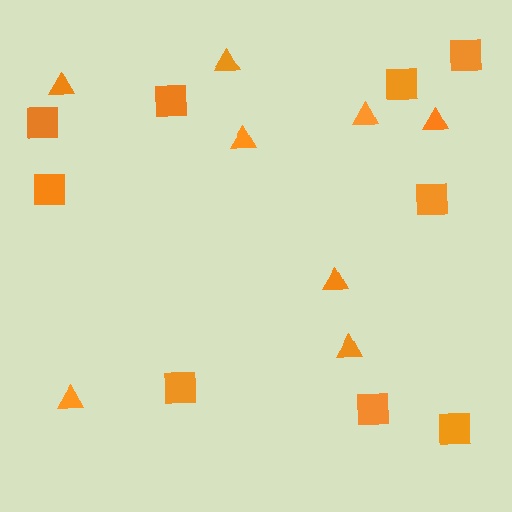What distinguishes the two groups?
There are 2 groups: one group of triangles (8) and one group of squares (9).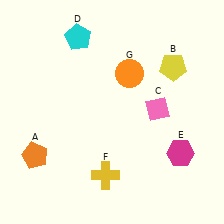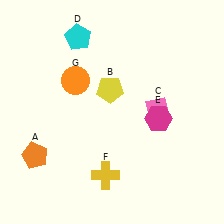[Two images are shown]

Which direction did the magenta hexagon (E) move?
The magenta hexagon (E) moved up.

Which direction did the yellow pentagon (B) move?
The yellow pentagon (B) moved left.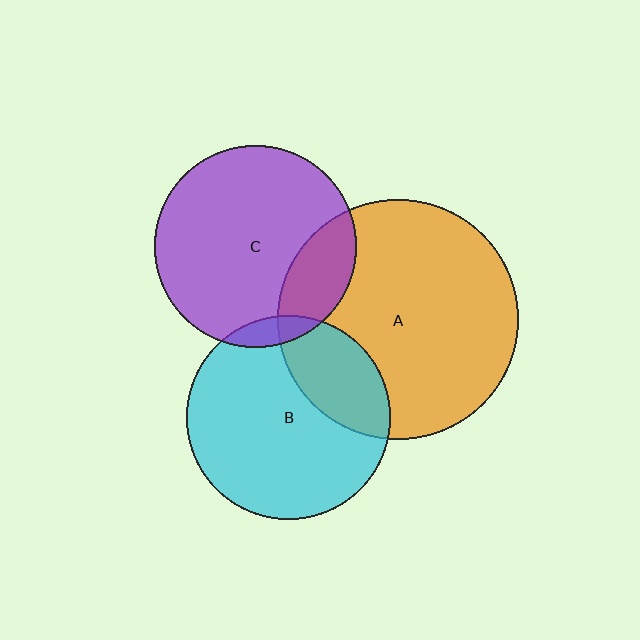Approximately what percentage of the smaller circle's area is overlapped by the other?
Approximately 5%.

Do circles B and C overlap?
Yes.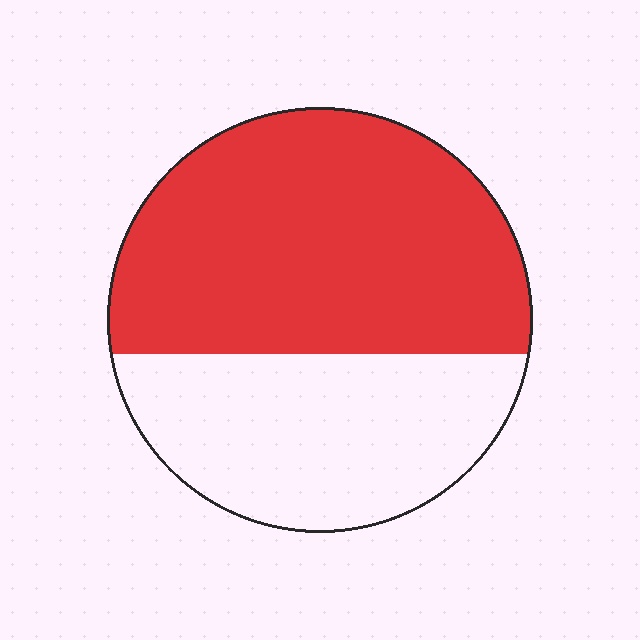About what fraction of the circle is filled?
About three fifths (3/5).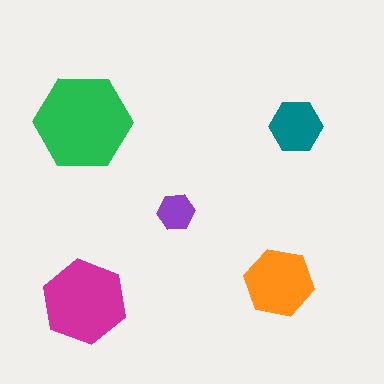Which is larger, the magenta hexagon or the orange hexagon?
The magenta one.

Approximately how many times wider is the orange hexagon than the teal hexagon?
About 1.5 times wider.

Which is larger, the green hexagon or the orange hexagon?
The green one.